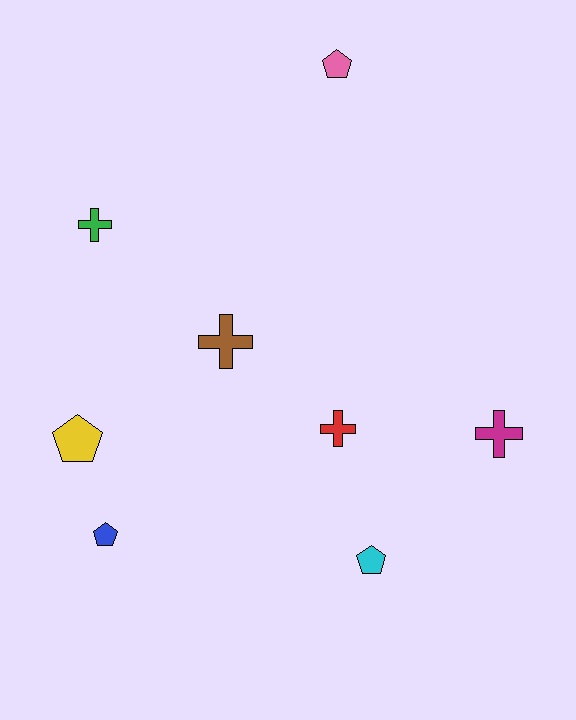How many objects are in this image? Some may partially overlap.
There are 8 objects.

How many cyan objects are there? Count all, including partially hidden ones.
There is 1 cyan object.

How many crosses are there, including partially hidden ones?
There are 4 crosses.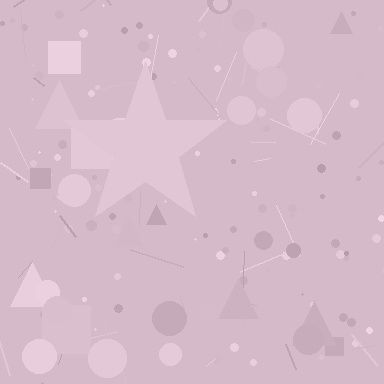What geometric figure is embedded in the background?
A star is embedded in the background.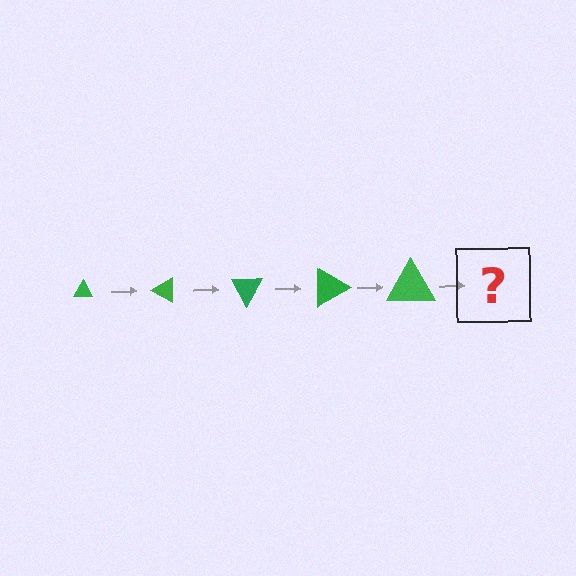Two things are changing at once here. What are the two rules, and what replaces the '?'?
The two rules are that the triangle grows larger each step and it rotates 30 degrees each step. The '?' should be a triangle, larger than the previous one and rotated 150 degrees from the start.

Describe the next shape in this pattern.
It should be a triangle, larger than the previous one and rotated 150 degrees from the start.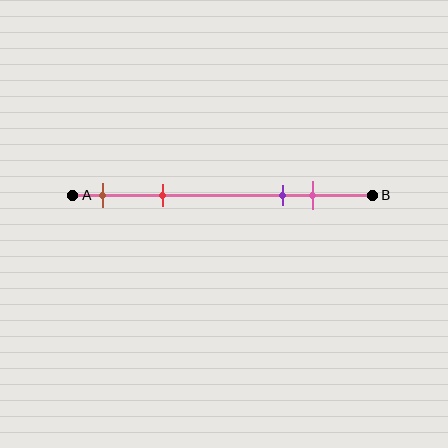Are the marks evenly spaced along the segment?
No, the marks are not evenly spaced.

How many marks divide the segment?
There are 4 marks dividing the segment.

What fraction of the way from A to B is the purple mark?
The purple mark is approximately 70% (0.7) of the way from A to B.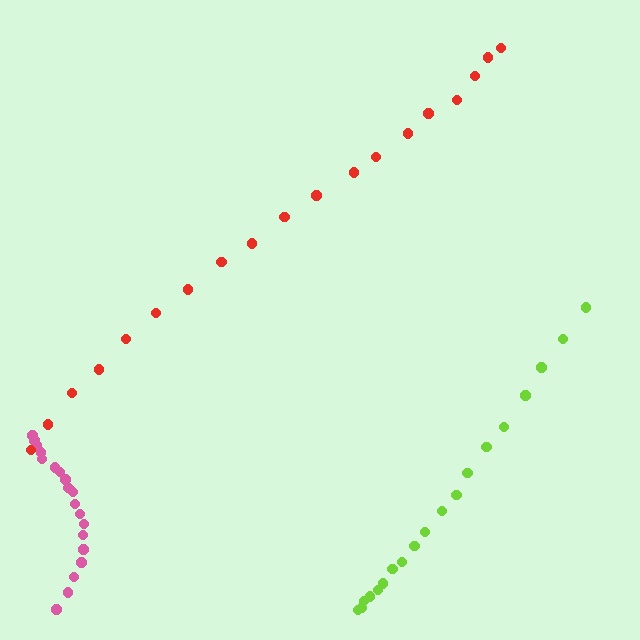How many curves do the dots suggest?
There are 3 distinct paths.